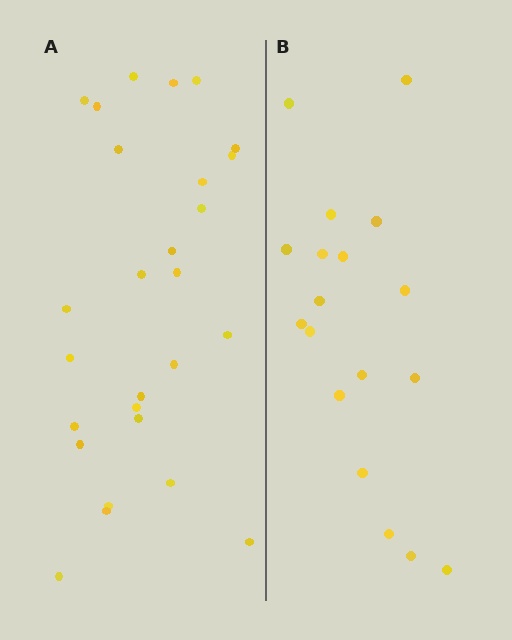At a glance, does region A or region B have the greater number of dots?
Region A (the left region) has more dots.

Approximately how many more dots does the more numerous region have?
Region A has roughly 8 or so more dots than region B.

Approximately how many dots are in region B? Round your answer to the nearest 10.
About 20 dots. (The exact count is 18, which rounds to 20.)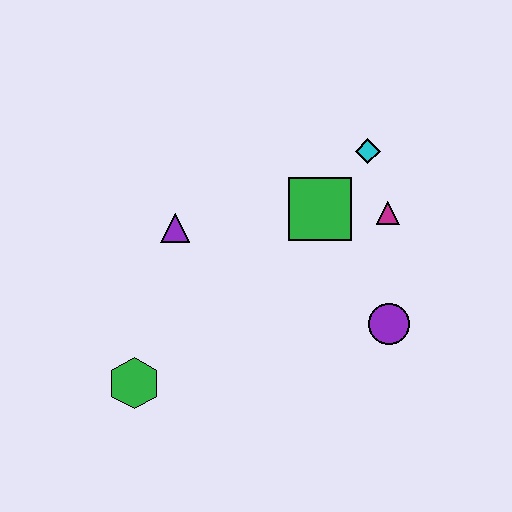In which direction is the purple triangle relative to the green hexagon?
The purple triangle is above the green hexagon.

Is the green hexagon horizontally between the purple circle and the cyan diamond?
No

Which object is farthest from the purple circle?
The green hexagon is farthest from the purple circle.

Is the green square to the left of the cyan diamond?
Yes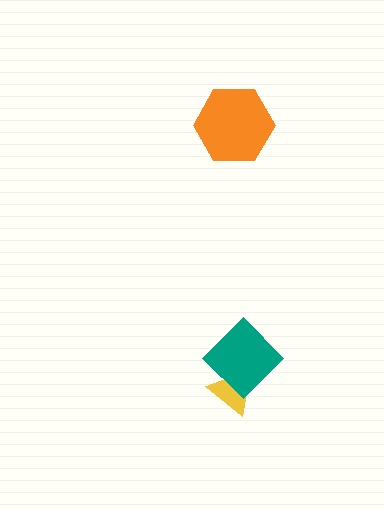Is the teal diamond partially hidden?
No, no other shape covers it.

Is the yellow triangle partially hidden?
Yes, it is partially covered by another shape.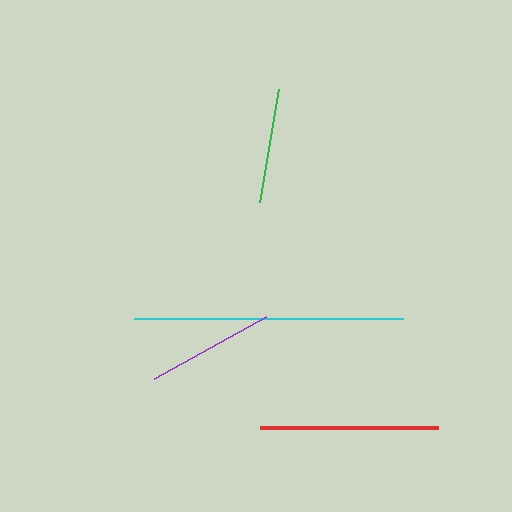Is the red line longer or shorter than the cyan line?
The cyan line is longer than the red line.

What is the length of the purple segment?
The purple segment is approximately 128 pixels long.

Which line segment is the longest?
The cyan line is the longest at approximately 270 pixels.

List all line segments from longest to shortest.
From longest to shortest: cyan, red, purple, green.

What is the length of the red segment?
The red segment is approximately 178 pixels long.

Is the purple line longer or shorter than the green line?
The purple line is longer than the green line.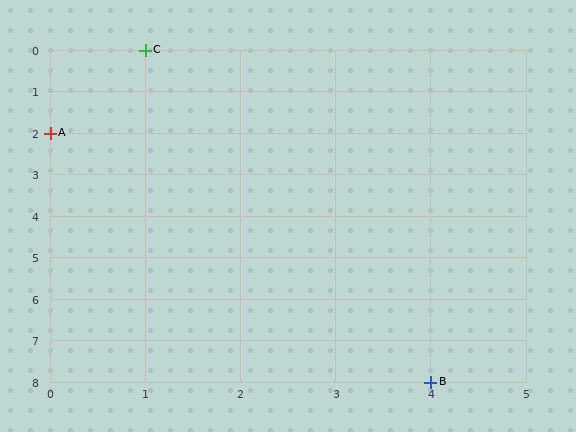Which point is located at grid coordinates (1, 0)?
Point C is at (1, 0).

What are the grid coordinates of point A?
Point A is at grid coordinates (0, 2).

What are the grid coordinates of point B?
Point B is at grid coordinates (4, 8).